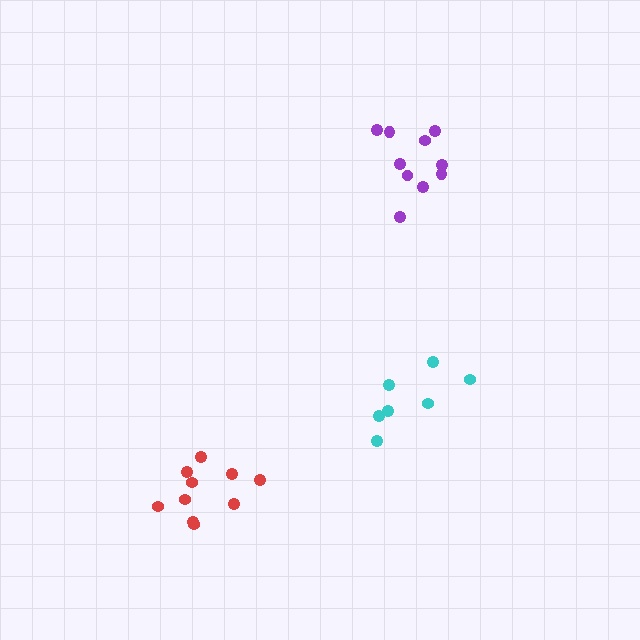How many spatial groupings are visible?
There are 3 spatial groupings.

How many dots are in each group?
Group 1: 10 dots, Group 2: 7 dots, Group 3: 10 dots (27 total).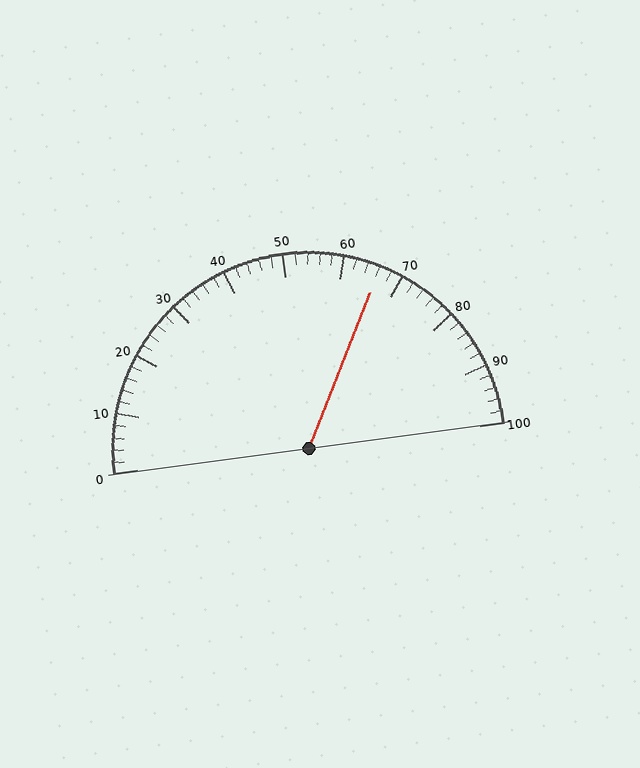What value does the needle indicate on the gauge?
The needle indicates approximately 66.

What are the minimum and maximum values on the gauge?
The gauge ranges from 0 to 100.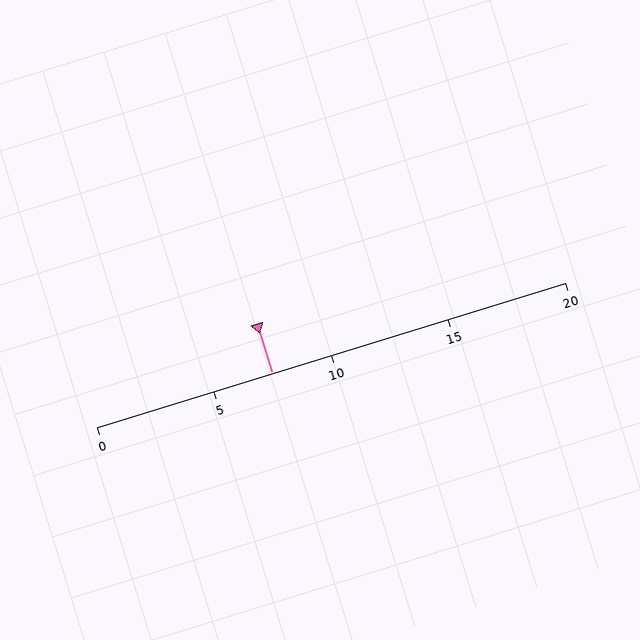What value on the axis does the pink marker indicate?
The marker indicates approximately 7.5.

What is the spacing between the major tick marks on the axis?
The major ticks are spaced 5 apart.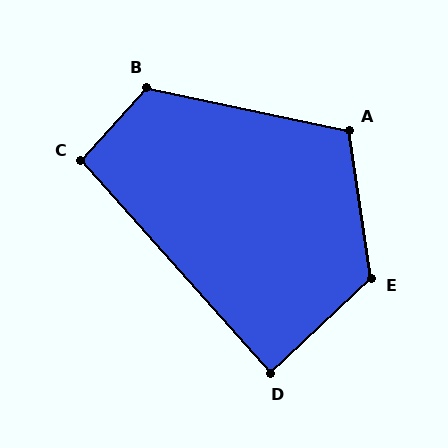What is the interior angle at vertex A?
Approximately 110 degrees (obtuse).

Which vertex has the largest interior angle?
E, at approximately 125 degrees.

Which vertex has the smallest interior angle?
D, at approximately 88 degrees.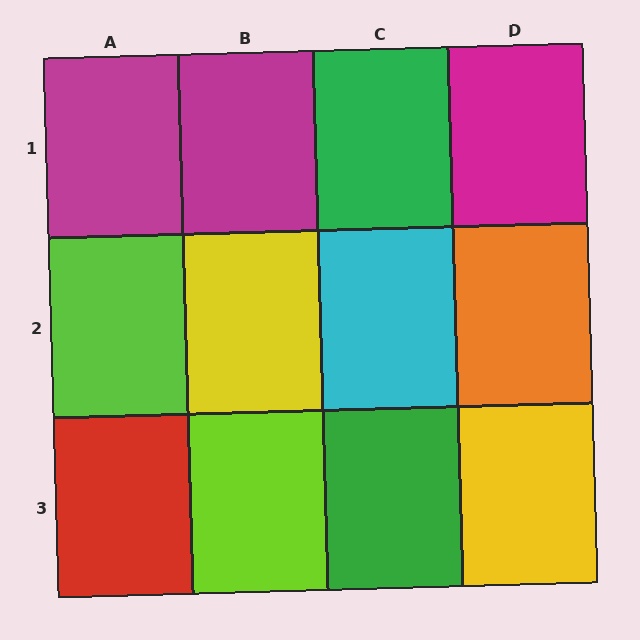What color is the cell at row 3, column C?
Green.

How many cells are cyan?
1 cell is cyan.